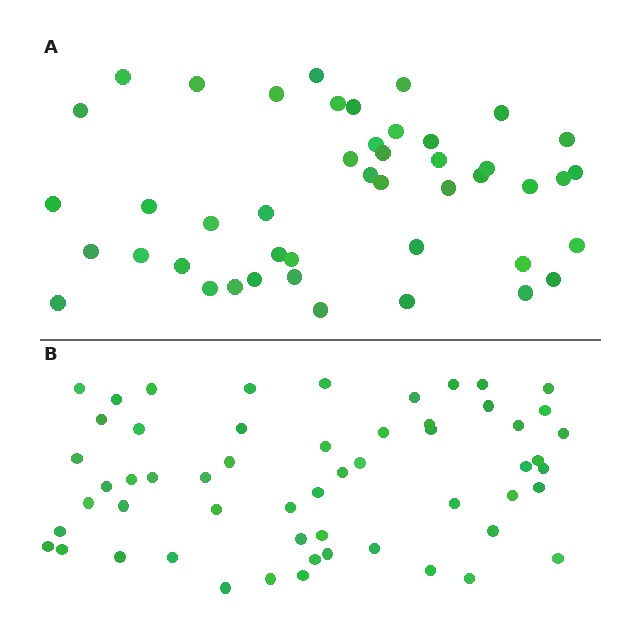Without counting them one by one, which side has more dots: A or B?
Region B (the bottom region) has more dots.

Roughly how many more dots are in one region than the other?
Region B has roughly 12 or so more dots than region A.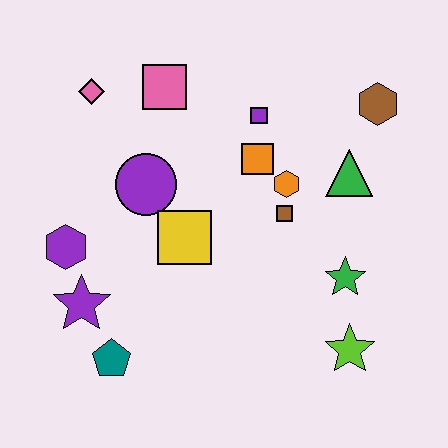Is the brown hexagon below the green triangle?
No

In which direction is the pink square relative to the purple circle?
The pink square is above the purple circle.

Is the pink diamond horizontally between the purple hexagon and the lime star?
Yes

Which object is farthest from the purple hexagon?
The brown hexagon is farthest from the purple hexagon.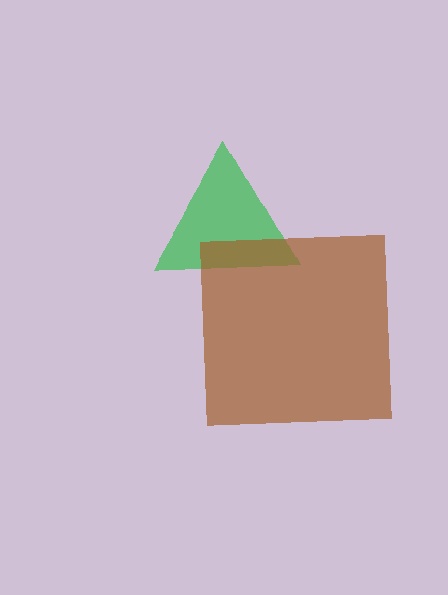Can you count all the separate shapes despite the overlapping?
Yes, there are 2 separate shapes.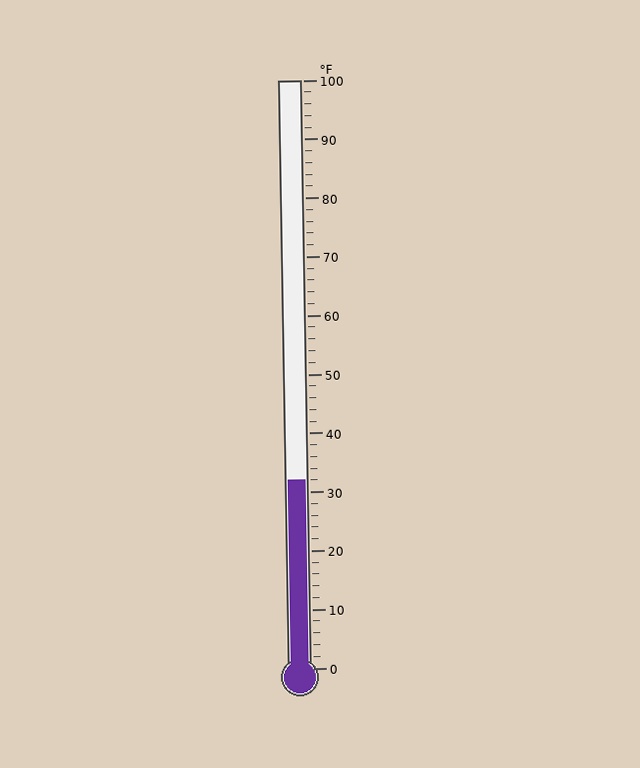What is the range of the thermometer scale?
The thermometer scale ranges from 0°F to 100°F.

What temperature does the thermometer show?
The thermometer shows approximately 32°F.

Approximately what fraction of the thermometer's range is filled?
The thermometer is filled to approximately 30% of its range.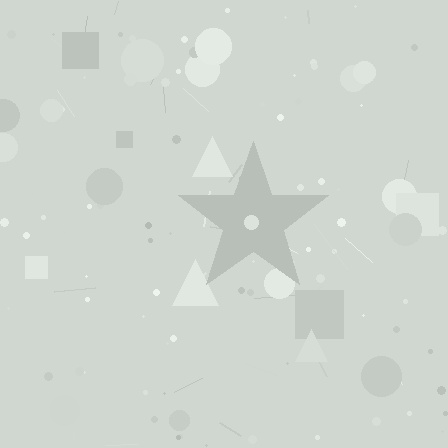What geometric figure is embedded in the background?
A star is embedded in the background.